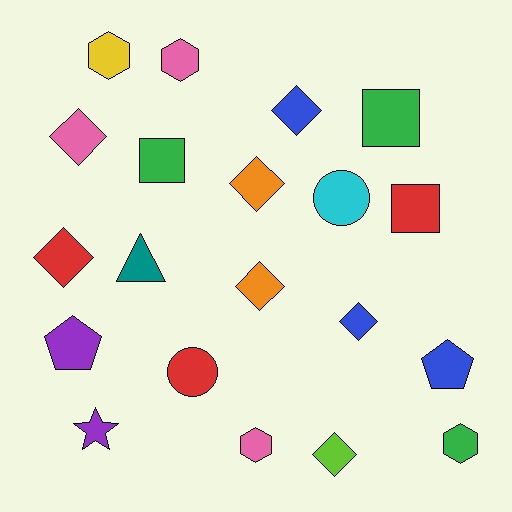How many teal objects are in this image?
There is 1 teal object.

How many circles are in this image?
There are 2 circles.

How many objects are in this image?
There are 20 objects.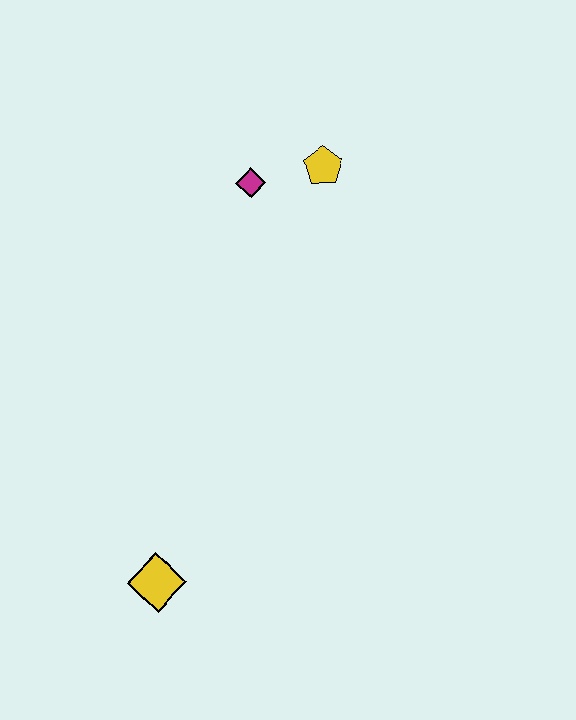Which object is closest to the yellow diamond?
The magenta diamond is closest to the yellow diamond.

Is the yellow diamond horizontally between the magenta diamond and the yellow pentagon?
No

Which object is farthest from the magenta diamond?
The yellow diamond is farthest from the magenta diamond.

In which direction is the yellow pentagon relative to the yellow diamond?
The yellow pentagon is above the yellow diamond.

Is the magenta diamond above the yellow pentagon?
No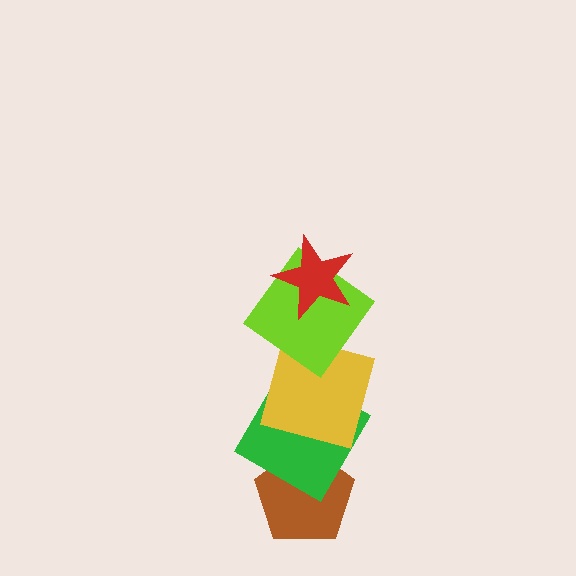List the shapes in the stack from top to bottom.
From top to bottom: the red star, the lime diamond, the yellow square, the green diamond, the brown pentagon.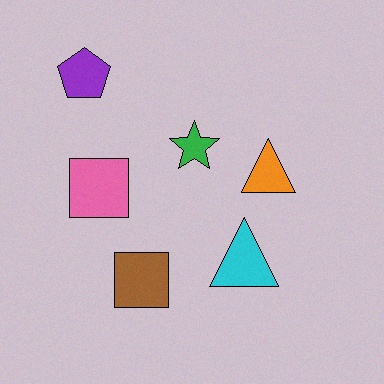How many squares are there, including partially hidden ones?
There are 2 squares.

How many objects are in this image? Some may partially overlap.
There are 6 objects.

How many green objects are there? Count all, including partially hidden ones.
There is 1 green object.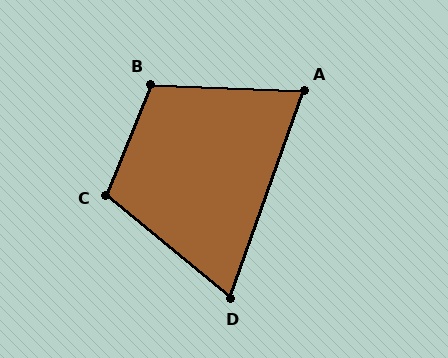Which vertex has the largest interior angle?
B, at approximately 110 degrees.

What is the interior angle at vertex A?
Approximately 73 degrees (acute).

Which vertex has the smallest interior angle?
D, at approximately 70 degrees.